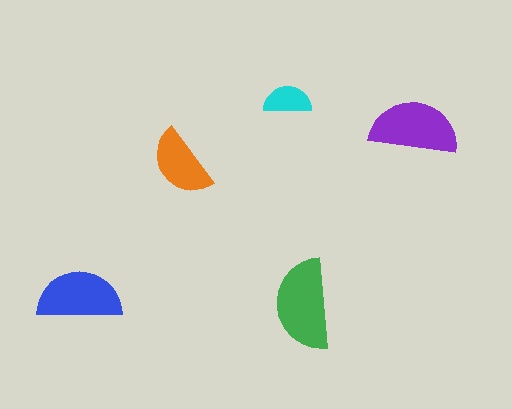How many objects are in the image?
There are 5 objects in the image.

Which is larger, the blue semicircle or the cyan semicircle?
The blue one.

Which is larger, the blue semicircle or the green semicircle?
The green one.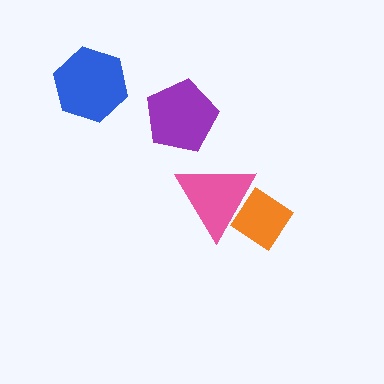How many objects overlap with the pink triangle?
1 object overlaps with the pink triangle.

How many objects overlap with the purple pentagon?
0 objects overlap with the purple pentagon.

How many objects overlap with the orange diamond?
1 object overlaps with the orange diamond.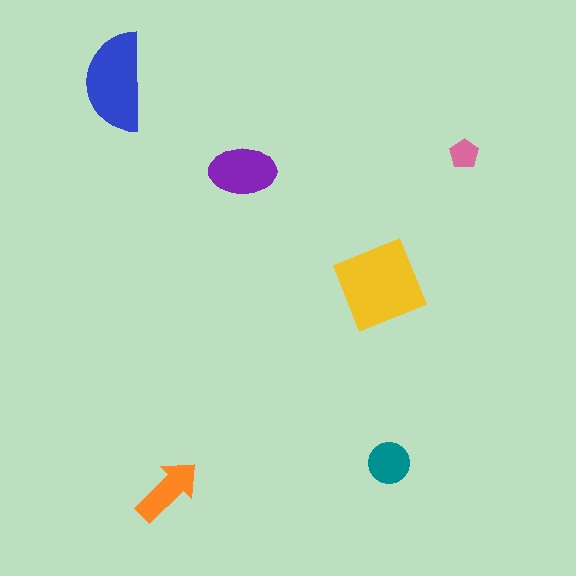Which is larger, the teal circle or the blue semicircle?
The blue semicircle.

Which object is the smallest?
The pink pentagon.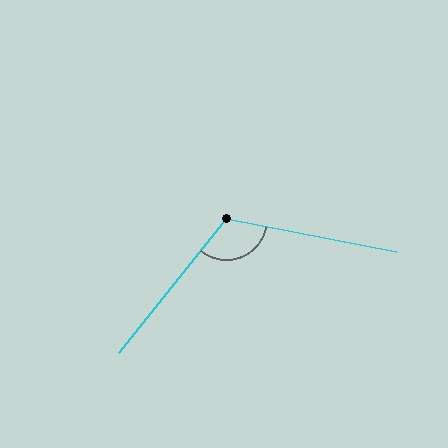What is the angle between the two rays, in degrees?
Approximately 118 degrees.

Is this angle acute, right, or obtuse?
It is obtuse.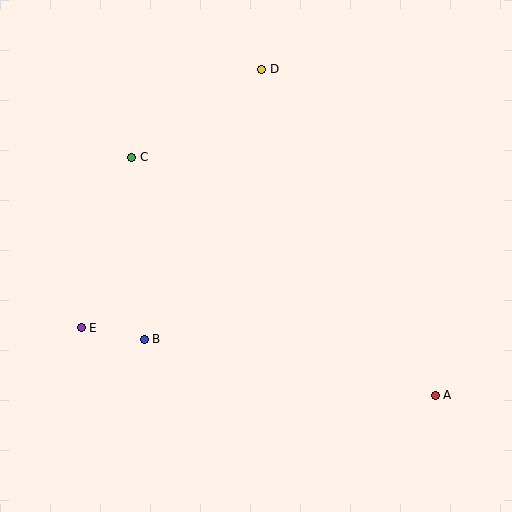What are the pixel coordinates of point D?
Point D is at (262, 69).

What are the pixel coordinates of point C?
Point C is at (132, 157).